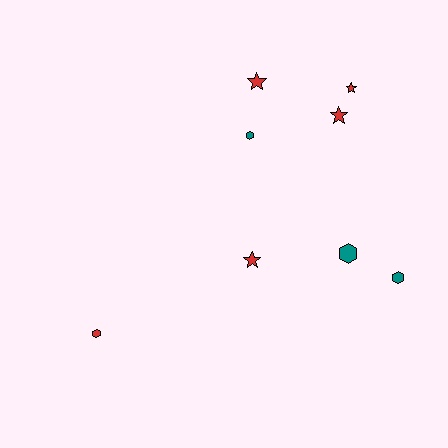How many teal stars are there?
There are no teal stars.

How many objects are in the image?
There are 8 objects.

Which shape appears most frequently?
Hexagon, with 4 objects.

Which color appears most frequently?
Red, with 5 objects.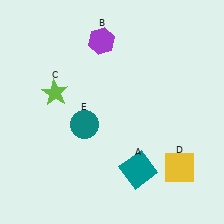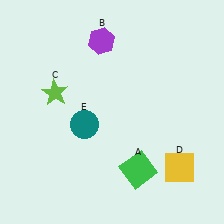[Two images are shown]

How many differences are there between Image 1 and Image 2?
There is 1 difference between the two images.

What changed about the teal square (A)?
In Image 1, A is teal. In Image 2, it changed to green.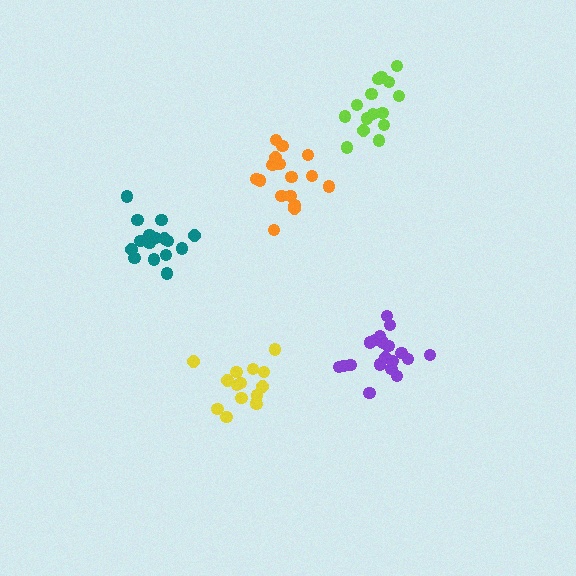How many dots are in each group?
Group 1: 19 dots, Group 2: 15 dots, Group 3: 15 dots, Group 4: 16 dots, Group 5: 17 dots (82 total).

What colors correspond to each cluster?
The clusters are colored: purple, lime, yellow, teal, orange.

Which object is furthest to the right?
The purple cluster is rightmost.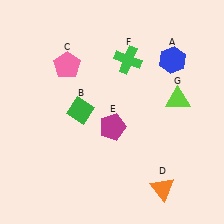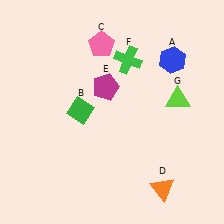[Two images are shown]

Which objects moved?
The objects that moved are: the pink pentagon (C), the magenta pentagon (E).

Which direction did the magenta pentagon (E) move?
The magenta pentagon (E) moved up.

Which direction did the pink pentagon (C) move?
The pink pentagon (C) moved right.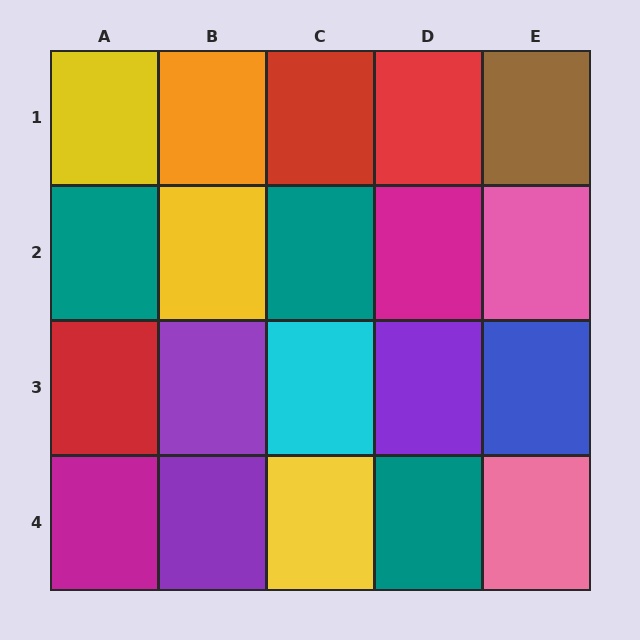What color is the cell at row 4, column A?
Magenta.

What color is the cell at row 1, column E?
Brown.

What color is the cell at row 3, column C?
Cyan.